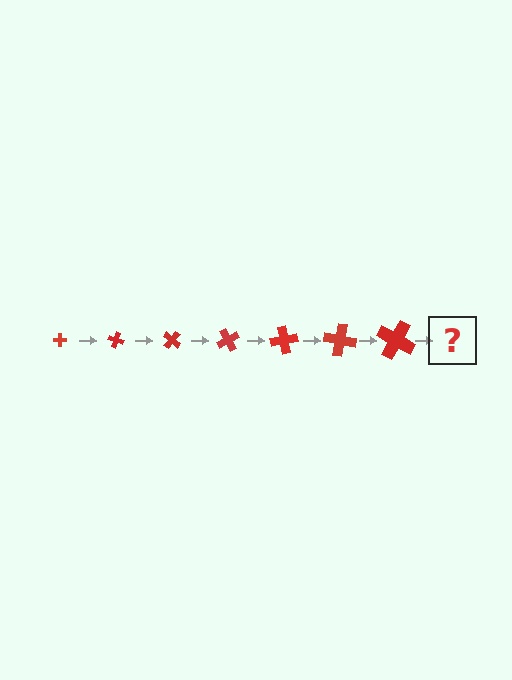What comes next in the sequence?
The next element should be a cross, larger than the previous one and rotated 140 degrees from the start.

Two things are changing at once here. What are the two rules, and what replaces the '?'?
The two rules are that the cross grows larger each step and it rotates 20 degrees each step. The '?' should be a cross, larger than the previous one and rotated 140 degrees from the start.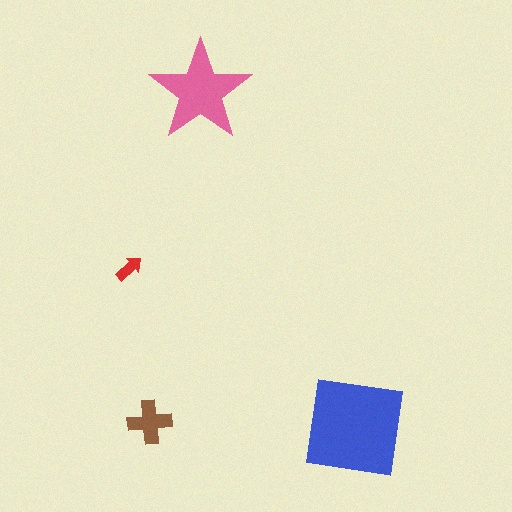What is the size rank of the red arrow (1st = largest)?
4th.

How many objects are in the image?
There are 4 objects in the image.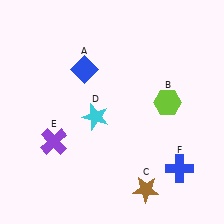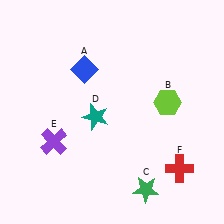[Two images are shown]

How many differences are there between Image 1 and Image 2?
There are 3 differences between the two images.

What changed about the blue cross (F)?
In Image 1, F is blue. In Image 2, it changed to red.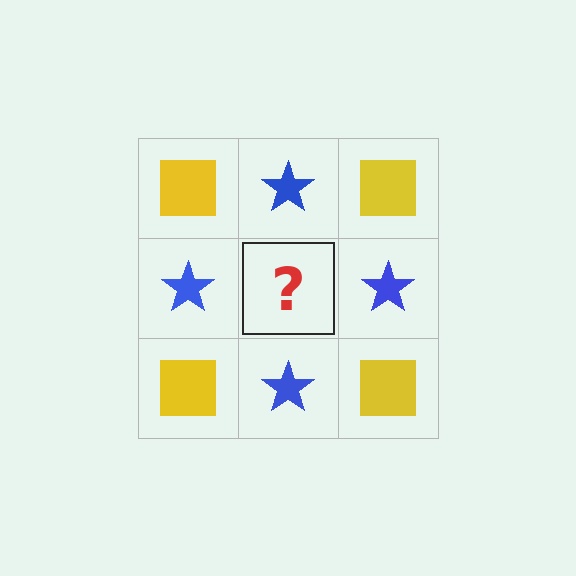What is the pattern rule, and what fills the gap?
The rule is that it alternates yellow square and blue star in a checkerboard pattern. The gap should be filled with a yellow square.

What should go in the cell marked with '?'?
The missing cell should contain a yellow square.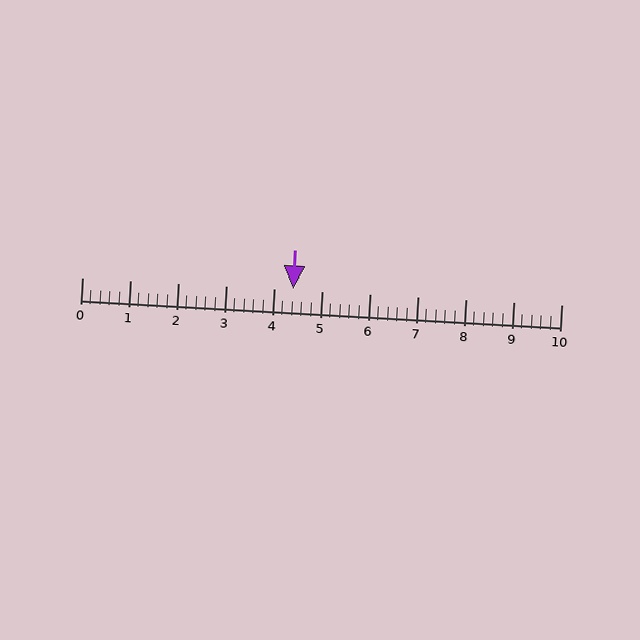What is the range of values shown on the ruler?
The ruler shows values from 0 to 10.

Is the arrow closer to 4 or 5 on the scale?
The arrow is closer to 4.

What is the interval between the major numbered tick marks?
The major tick marks are spaced 1 units apart.